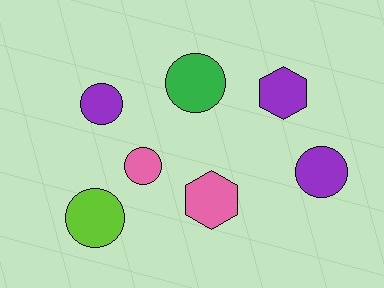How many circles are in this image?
There are 5 circles.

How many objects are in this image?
There are 7 objects.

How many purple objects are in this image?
There are 3 purple objects.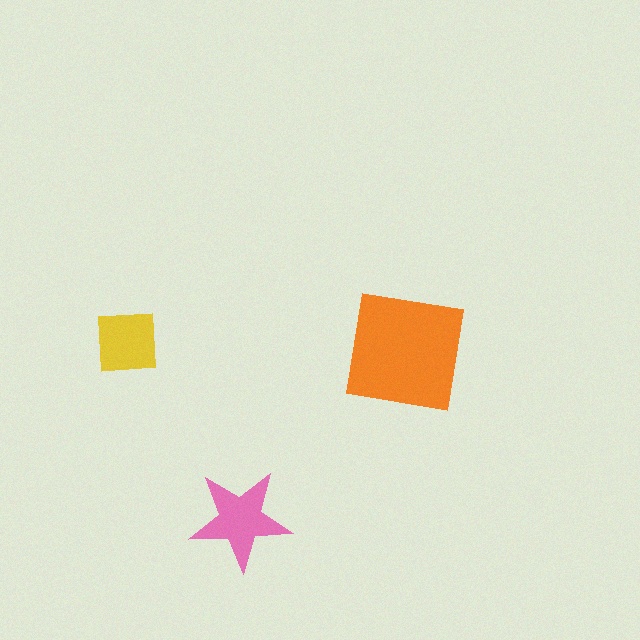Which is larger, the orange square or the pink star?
The orange square.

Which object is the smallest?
The yellow square.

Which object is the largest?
The orange square.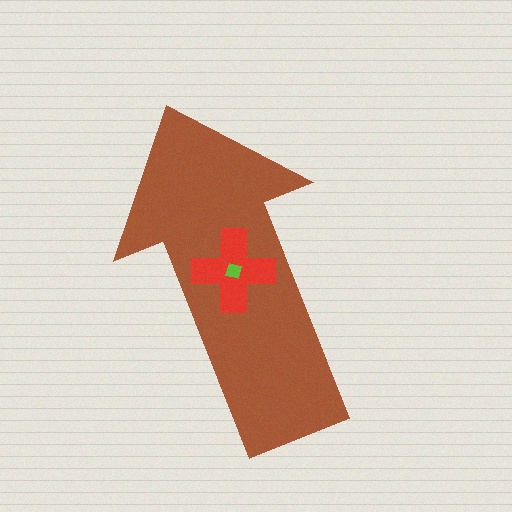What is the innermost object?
The lime square.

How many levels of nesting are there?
3.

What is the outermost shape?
The brown arrow.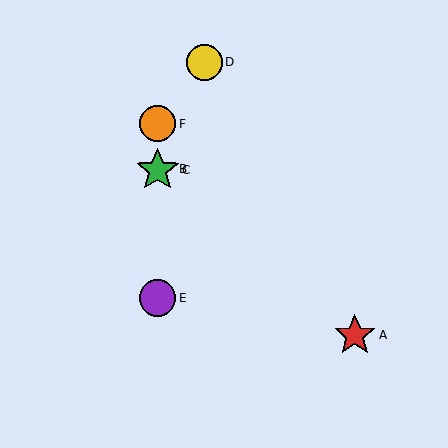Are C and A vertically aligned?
No, C is at x≈158 and A is at x≈355.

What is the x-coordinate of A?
Object A is at x≈355.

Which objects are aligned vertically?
Objects B, C, E, F are aligned vertically.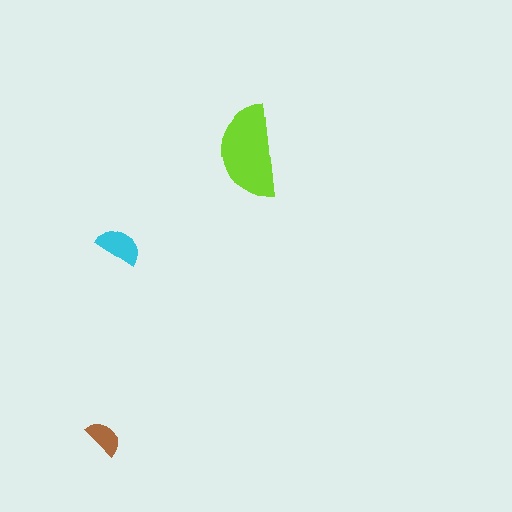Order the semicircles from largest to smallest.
the lime one, the cyan one, the brown one.